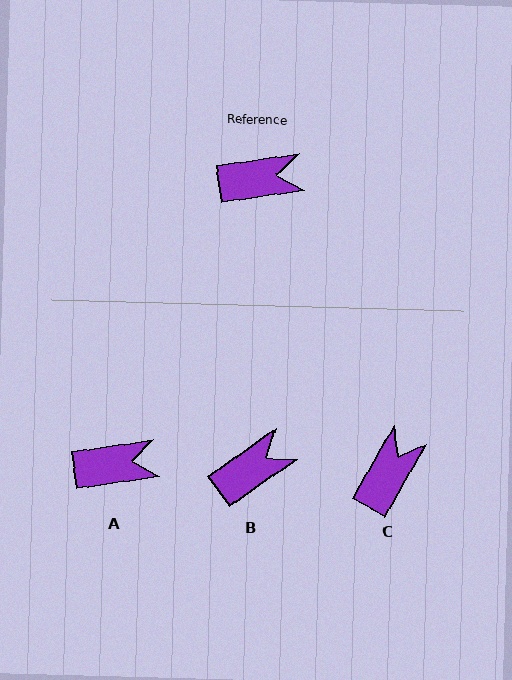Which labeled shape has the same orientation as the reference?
A.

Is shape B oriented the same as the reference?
No, it is off by about 27 degrees.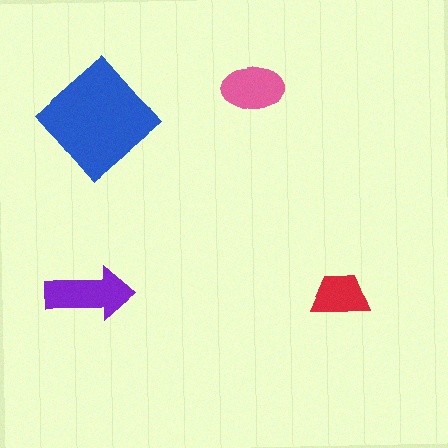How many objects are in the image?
There are 4 objects in the image.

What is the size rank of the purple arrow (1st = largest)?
2nd.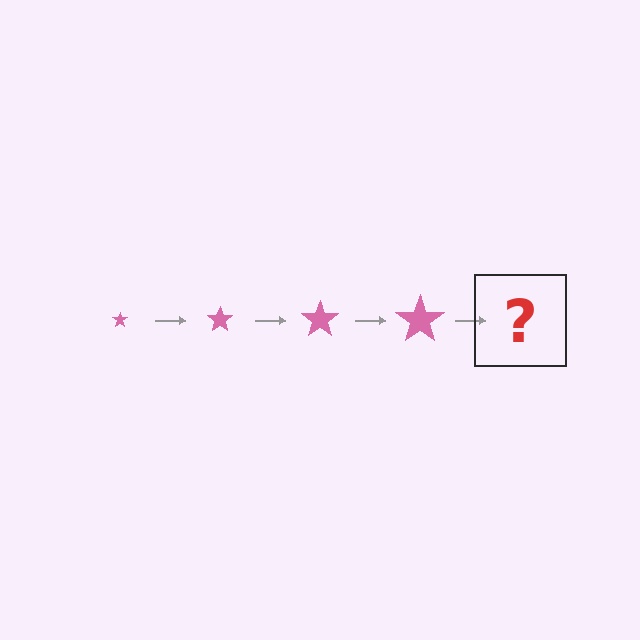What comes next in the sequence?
The next element should be a pink star, larger than the previous one.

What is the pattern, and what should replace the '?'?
The pattern is that the star gets progressively larger each step. The '?' should be a pink star, larger than the previous one.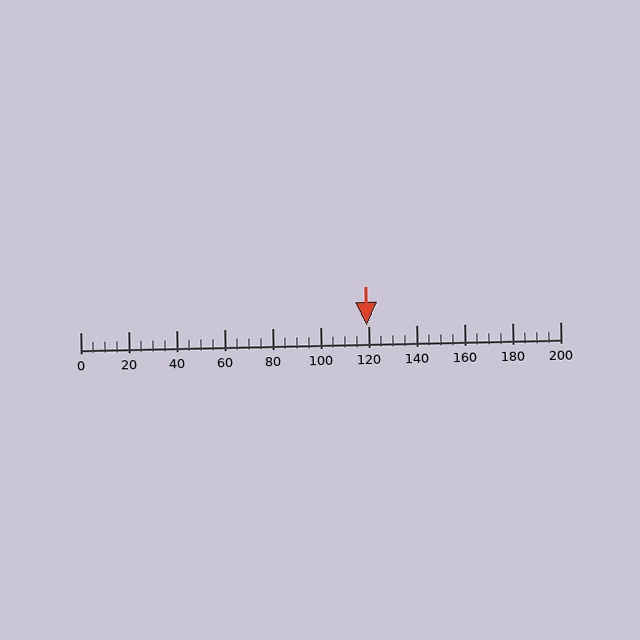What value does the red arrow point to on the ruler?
The red arrow points to approximately 119.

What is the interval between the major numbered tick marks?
The major tick marks are spaced 20 units apart.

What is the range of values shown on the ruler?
The ruler shows values from 0 to 200.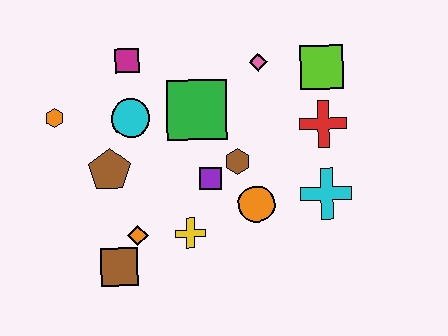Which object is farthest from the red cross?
The orange hexagon is farthest from the red cross.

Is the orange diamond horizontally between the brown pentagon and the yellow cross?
Yes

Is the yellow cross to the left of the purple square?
Yes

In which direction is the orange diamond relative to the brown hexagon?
The orange diamond is to the left of the brown hexagon.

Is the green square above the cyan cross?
Yes